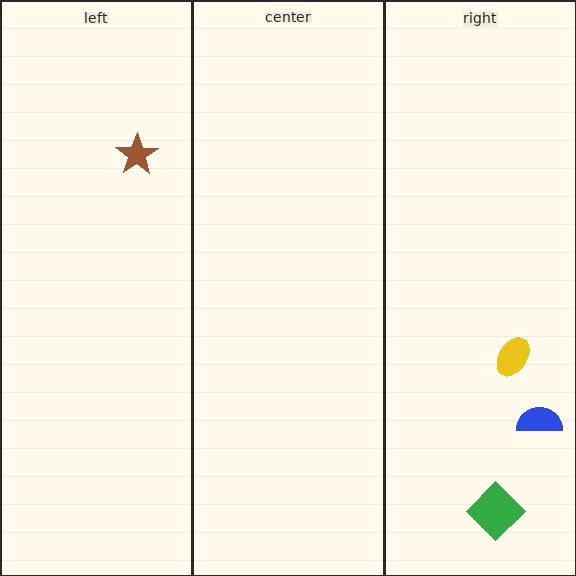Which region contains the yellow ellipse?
The right region.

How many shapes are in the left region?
1.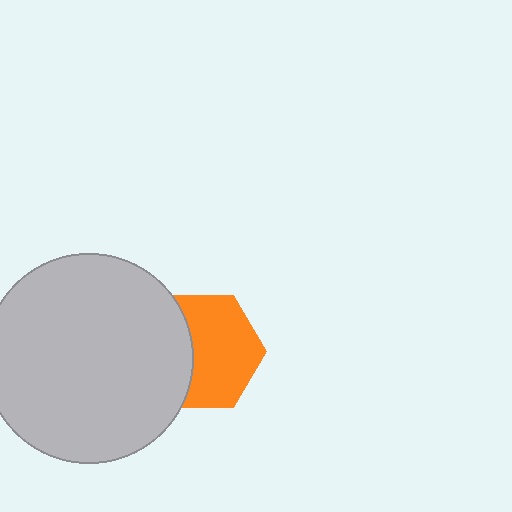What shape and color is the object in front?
The object in front is a light gray circle.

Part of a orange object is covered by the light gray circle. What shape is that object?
It is a hexagon.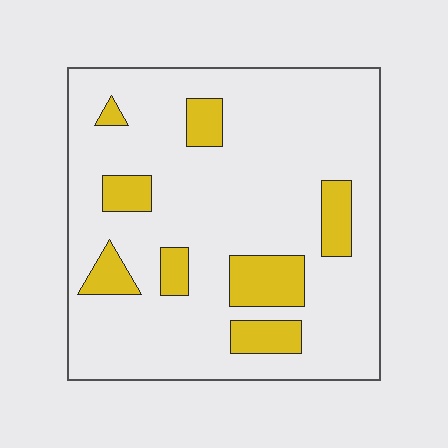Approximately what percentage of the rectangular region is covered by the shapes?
Approximately 15%.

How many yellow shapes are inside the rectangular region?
8.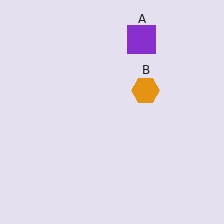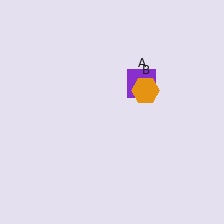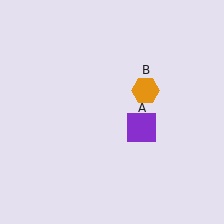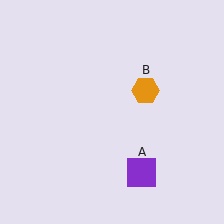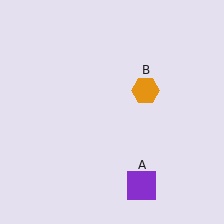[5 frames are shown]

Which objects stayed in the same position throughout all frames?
Orange hexagon (object B) remained stationary.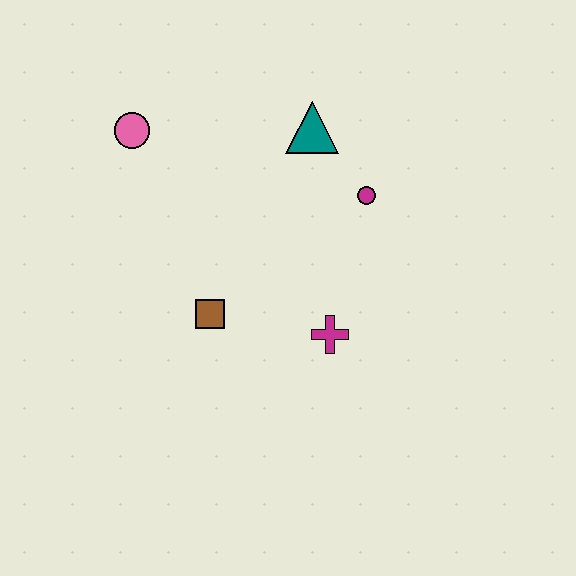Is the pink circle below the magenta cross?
No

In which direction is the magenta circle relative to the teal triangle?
The magenta circle is below the teal triangle.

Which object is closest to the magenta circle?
The teal triangle is closest to the magenta circle.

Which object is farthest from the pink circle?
The magenta cross is farthest from the pink circle.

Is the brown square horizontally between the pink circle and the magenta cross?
Yes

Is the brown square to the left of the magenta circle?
Yes